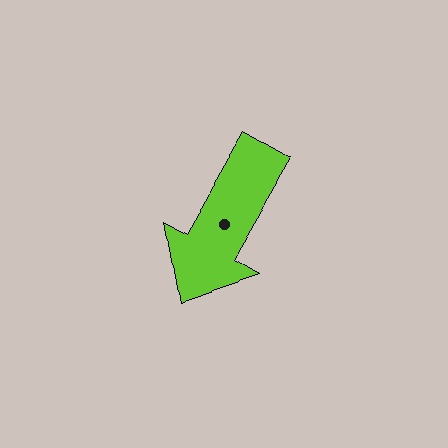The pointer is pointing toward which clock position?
Roughly 7 o'clock.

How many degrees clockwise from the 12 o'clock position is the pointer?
Approximately 210 degrees.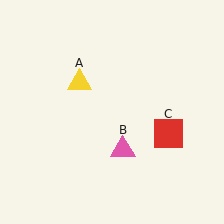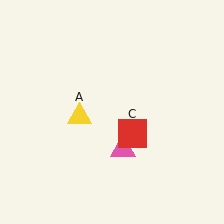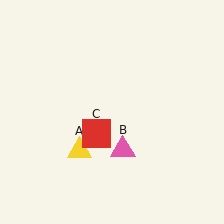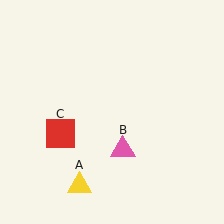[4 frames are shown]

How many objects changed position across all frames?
2 objects changed position: yellow triangle (object A), red square (object C).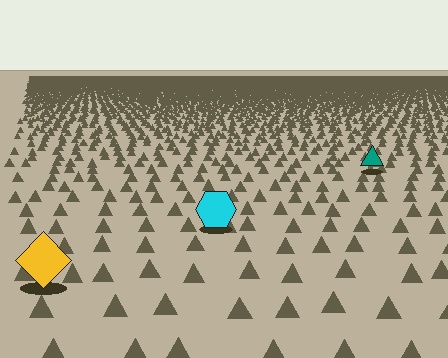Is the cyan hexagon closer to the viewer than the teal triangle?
Yes. The cyan hexagon is closer — you can tell from the texture gradient: the ground texture is coarser near it.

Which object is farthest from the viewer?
The teal triangle is farthest from the viewer. It appears smaller and the ground texture around it is denser.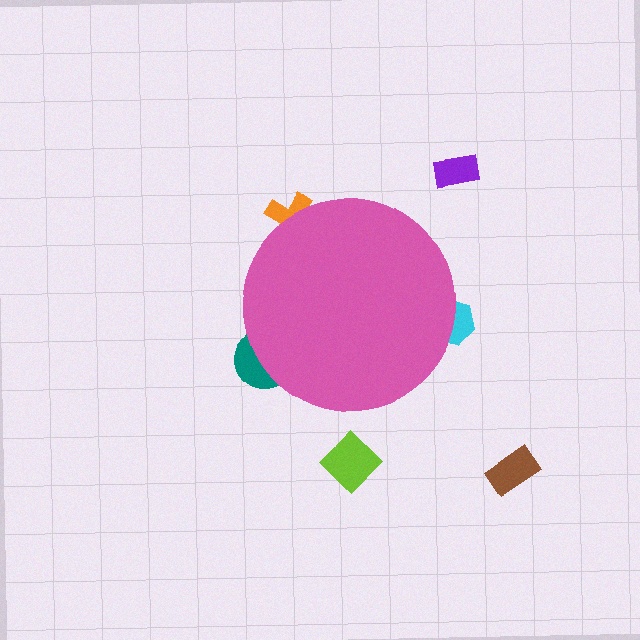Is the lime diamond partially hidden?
No, the lime diamond is fully visible.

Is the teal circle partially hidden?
Yes, the teal circle is partially hidden behind the pink circle.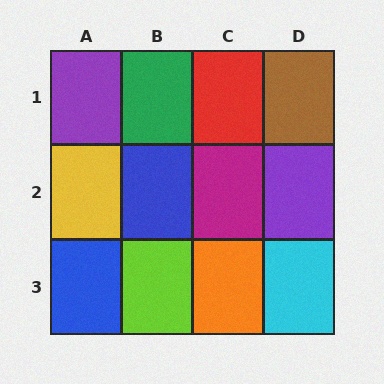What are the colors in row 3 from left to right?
Blue, lime, orange, cyan.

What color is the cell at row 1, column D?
Brown.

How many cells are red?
1 cell is red.